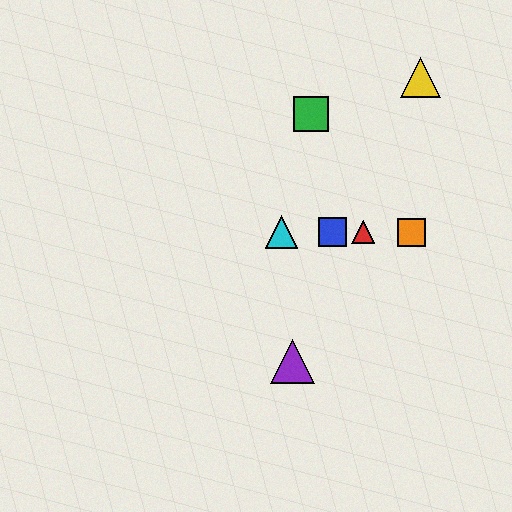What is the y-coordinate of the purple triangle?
The purple triangle is at y≈362.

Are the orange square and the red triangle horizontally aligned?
Yes, both are at y≈232.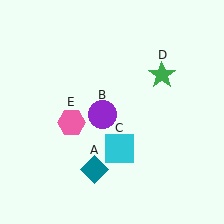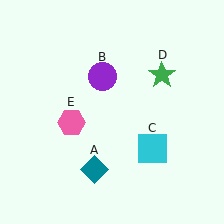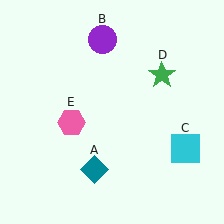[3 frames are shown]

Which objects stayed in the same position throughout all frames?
Teal diamond (object A) and green star (object D) and pink hexagon (object E) remained stationary.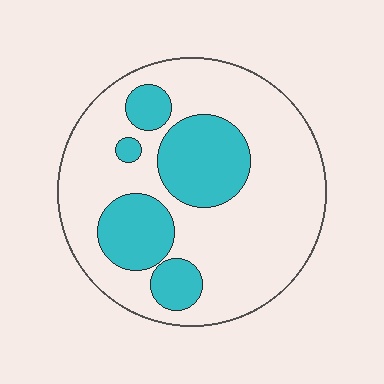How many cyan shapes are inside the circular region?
5.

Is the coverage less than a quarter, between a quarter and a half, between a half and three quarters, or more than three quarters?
Between a quarter and a half.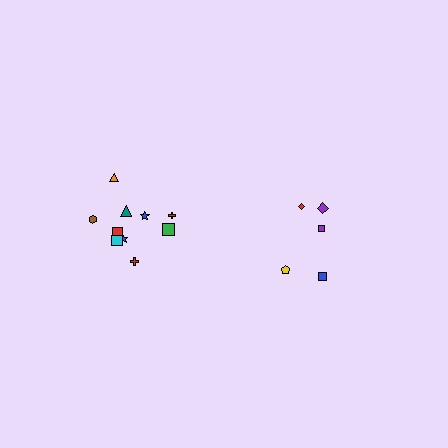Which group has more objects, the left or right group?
The left group.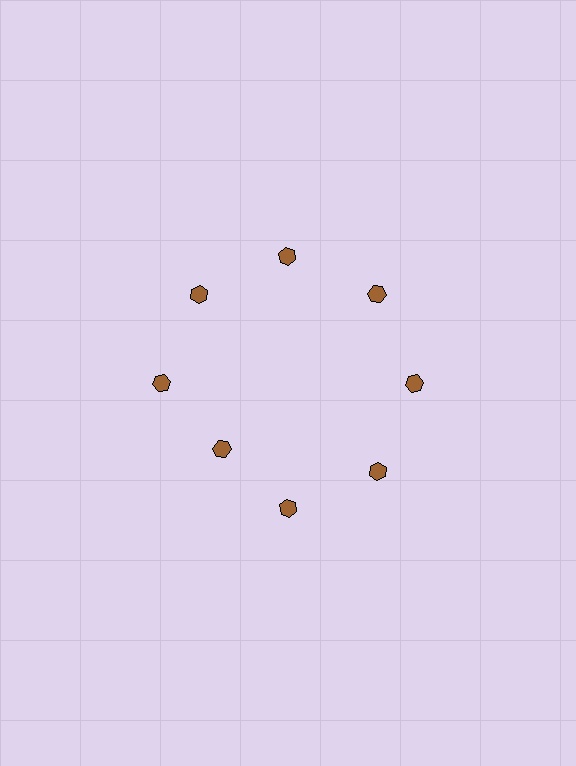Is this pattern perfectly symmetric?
No. The 8 brown hexagons are arranged in a ring, but one element near the 8 o'clock position is pulled inward toward the center, breaking the 8-fold rotational symmetry.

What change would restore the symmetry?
The symmetry would be restored by moving it outward, back onto the ring so that all 8 hexagons sit at equal angles and equal distance from the center.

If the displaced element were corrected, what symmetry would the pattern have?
It would have 8-fold rotational symmetry — the pattern would map onto itself every 45 degrees.